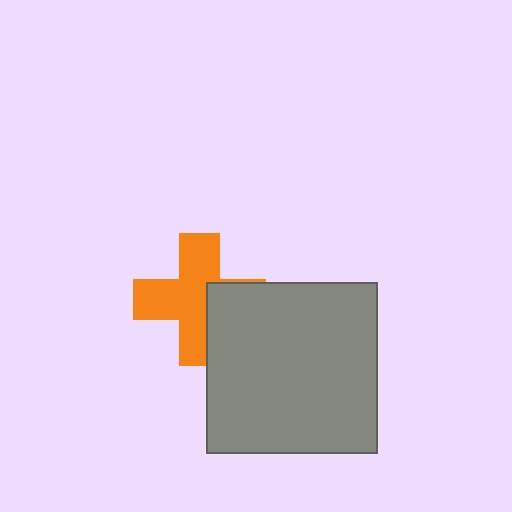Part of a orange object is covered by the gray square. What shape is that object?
It is a cross.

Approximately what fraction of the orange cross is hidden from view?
Roughly 33% of the orange cross is hidden behind the gray square.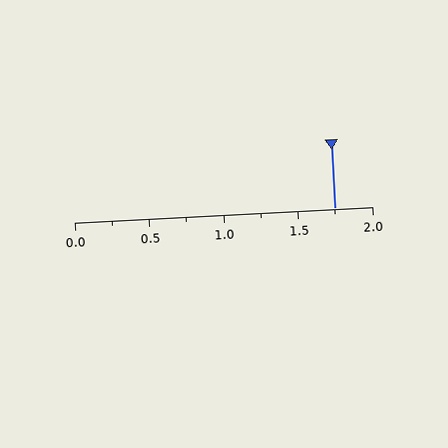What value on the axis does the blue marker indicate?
The marker indicates approximately 1.75.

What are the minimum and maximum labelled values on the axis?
The axis runs from 0.0 to 2.0.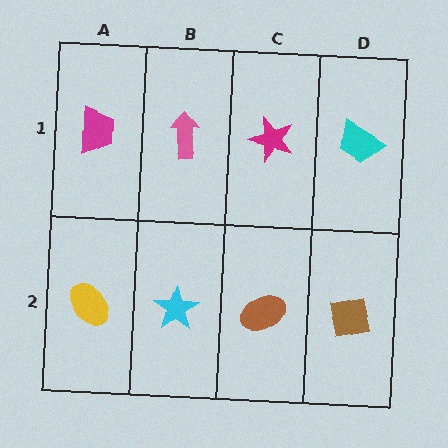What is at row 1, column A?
A magenta trapezoid.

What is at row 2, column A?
A yellow ellipse.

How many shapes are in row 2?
4 shapes.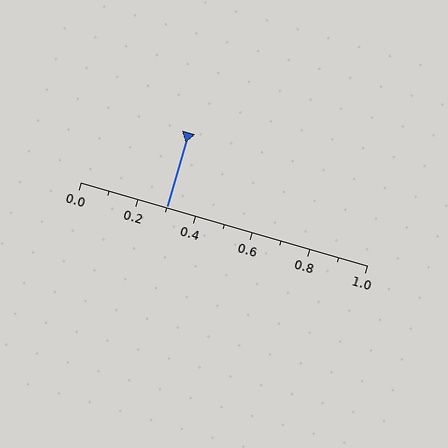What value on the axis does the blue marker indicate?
The marker indicates approximately 0.3.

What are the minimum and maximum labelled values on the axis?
The axis runs from 0.0 to 1.0.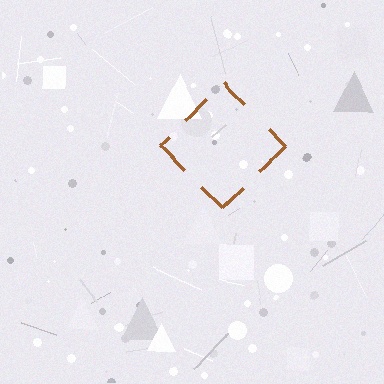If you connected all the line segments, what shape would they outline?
They would outline a diamond.